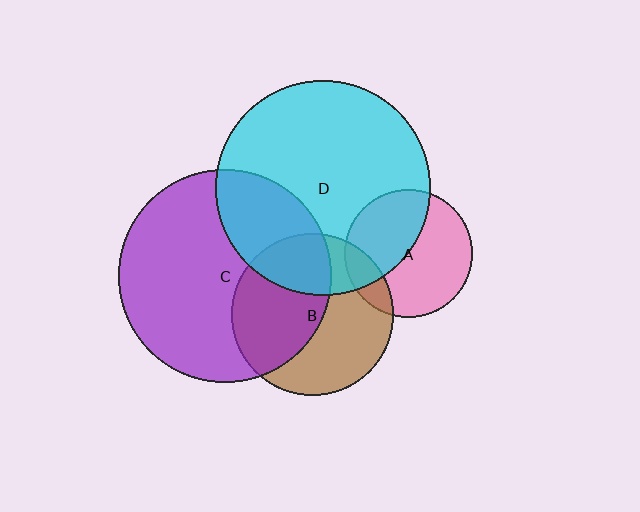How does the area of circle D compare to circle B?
Approximately 1.8 times.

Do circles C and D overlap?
Yes.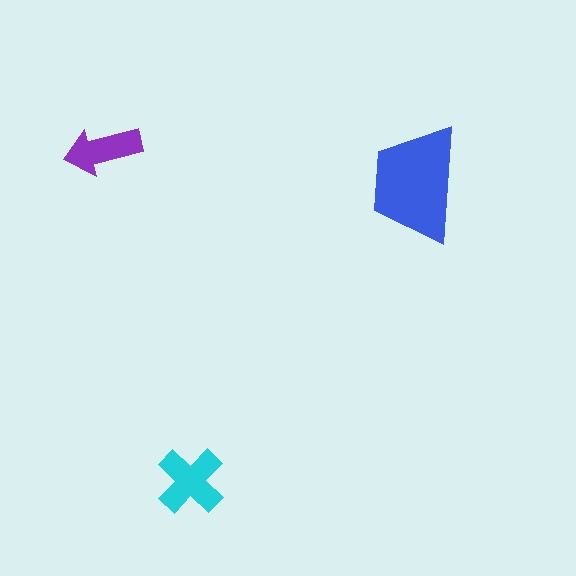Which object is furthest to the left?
The purple arrow is leftmost.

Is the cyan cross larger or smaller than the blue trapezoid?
Smaller.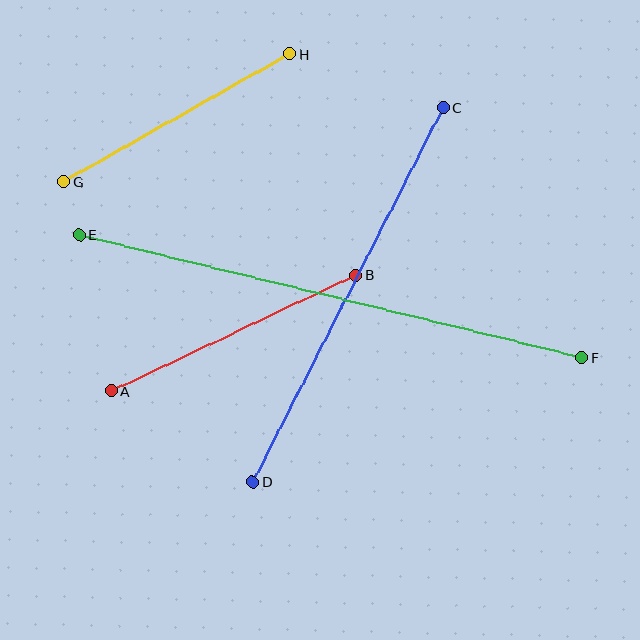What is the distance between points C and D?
The distance is approximately 420 pixels.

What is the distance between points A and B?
The distance is approximately 270 pixels.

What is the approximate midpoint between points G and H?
The midpoint is at approximately (177, 118) pixels.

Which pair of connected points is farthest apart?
Points E and F are farthest apart.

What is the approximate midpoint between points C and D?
The midpoint is at approximately (348, 295) pixels.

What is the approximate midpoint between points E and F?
The midpoint is at approximately (331, 296) pixels.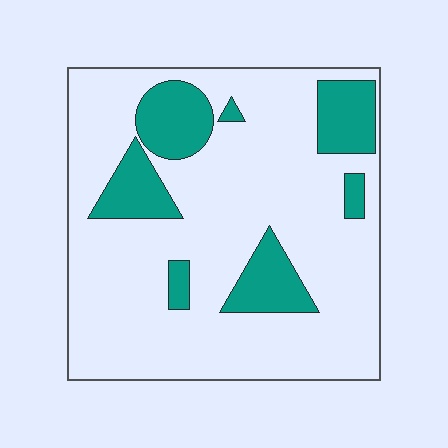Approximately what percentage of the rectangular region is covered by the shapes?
Approximately 20%.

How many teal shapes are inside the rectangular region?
7.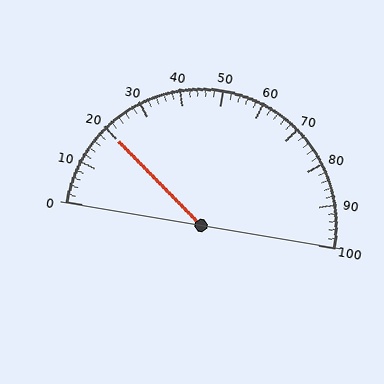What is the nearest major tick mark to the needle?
The nearest major tick mark is 20.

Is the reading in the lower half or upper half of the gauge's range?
The reading is in the lower half of the range (0 to 100).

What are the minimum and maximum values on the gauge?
The gauge ranges from 0 to 100.